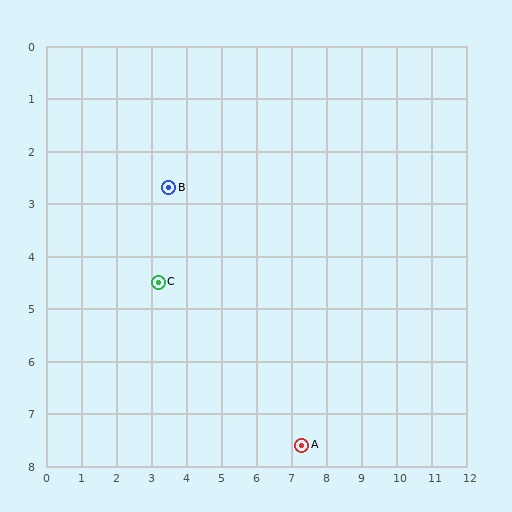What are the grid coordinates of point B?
Point B is at approximately (3.5, 2.7).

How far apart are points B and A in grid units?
Points B and A are about 6.2 grid units apart.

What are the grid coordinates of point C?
Point C is at approximately (3.2, 4.5).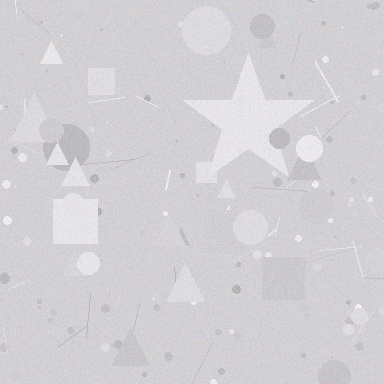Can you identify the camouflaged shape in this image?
The camouflaged shape is a star.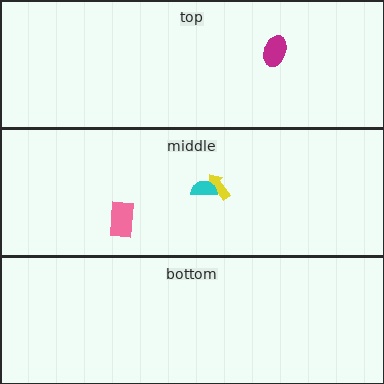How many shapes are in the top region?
1.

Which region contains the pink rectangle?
The middle region.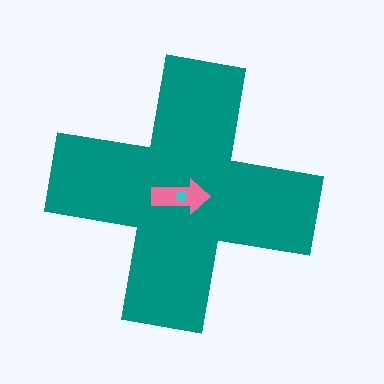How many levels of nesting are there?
3.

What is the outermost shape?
The teal cross.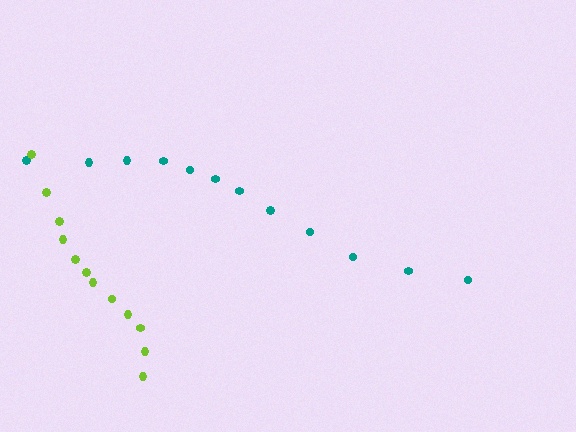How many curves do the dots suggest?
There are 2 distinct paths.